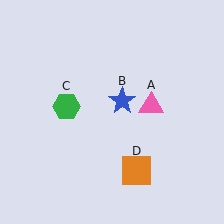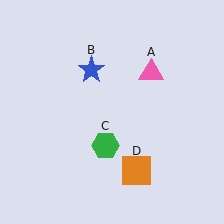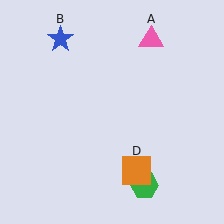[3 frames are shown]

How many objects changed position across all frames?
3 objects changed position: pink triangle (object A), blue star (object B), green hexagon (object C).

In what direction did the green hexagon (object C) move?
The green hexagon (object C) moved down and to the right.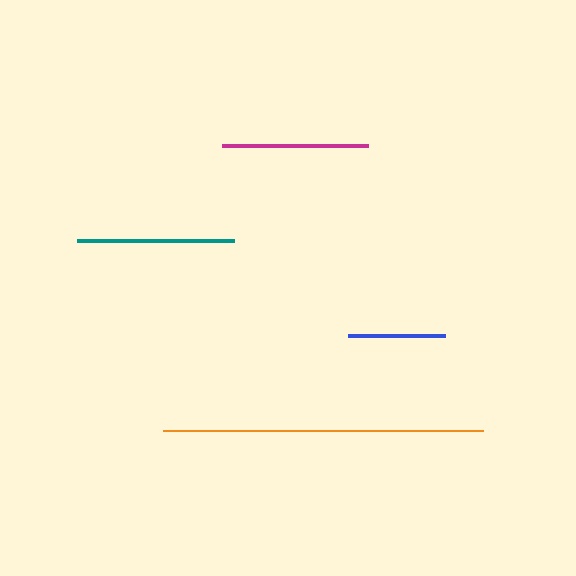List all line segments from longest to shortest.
From longest to shortest: orange, teal, magenta, blue.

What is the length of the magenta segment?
The magenta segment is approximately 146 pixels long.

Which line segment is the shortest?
The blue line is the shortest at approximately 97 pixels.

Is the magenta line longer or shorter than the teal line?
The teal line is longer than the magenta line.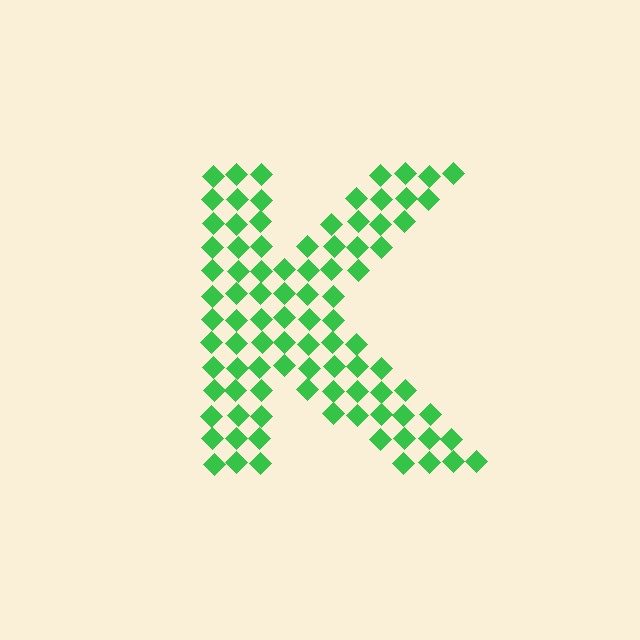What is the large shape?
The large shape is the letter K.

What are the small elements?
The small elements are diamonds.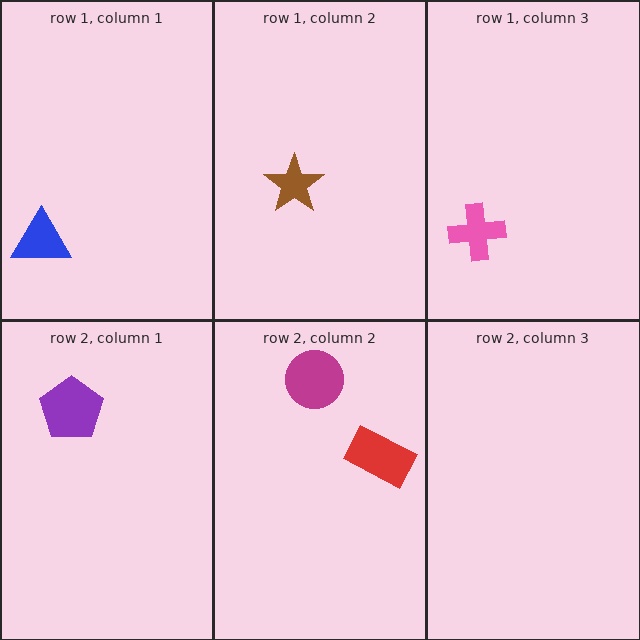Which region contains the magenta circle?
The row 2, column 2 region.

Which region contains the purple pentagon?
The row 2, column 1 region.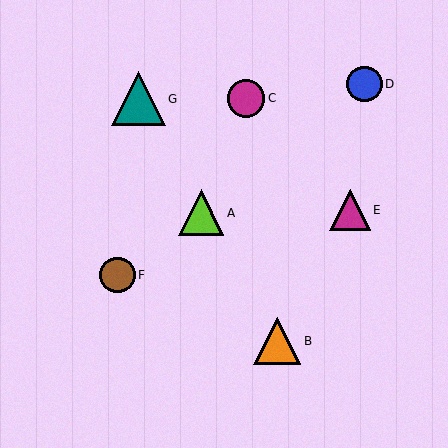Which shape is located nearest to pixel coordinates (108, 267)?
The brown circle (labeled F) at (118, 275) is nearest to that location.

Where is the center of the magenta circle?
The center of the magenta circle is at (246, 98).